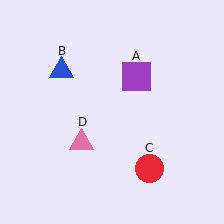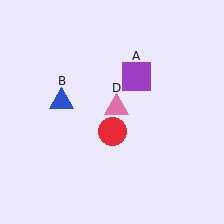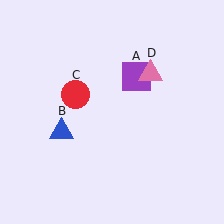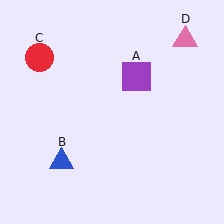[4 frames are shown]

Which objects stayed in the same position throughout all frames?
Purple square (object A) remained stationary.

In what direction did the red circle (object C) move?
The red circle (object C) moved up and to the left.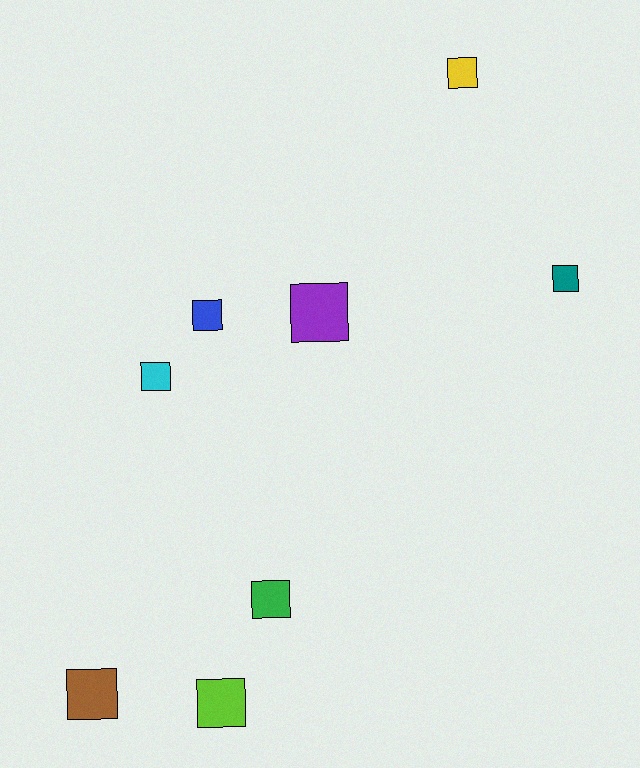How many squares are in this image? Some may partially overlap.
There are 8 squares.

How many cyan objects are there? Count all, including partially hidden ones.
There is 1 cyan object.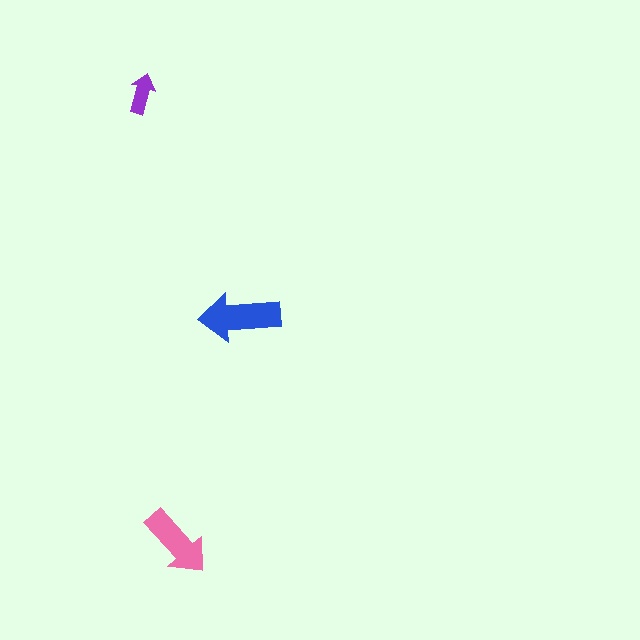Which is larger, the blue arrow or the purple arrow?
The blue one.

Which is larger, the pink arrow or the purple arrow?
The pink one.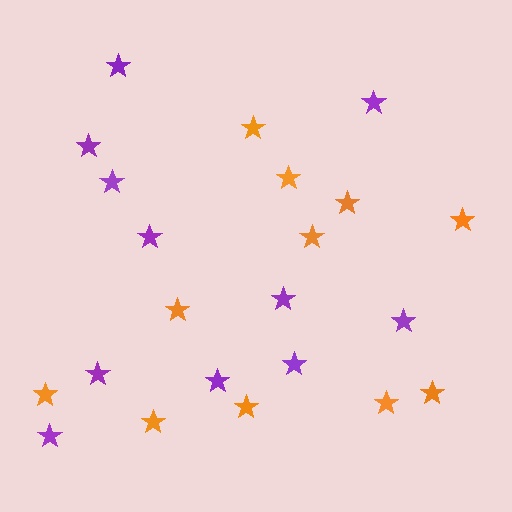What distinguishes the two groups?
There are 2 groups: one group of orange stars (11) and one group of purple stars (11).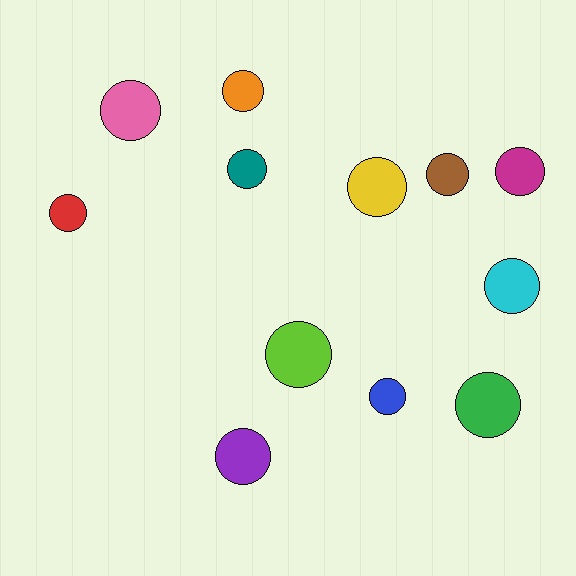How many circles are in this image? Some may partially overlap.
There are 12 circles.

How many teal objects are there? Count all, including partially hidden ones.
There is 1 teal object.